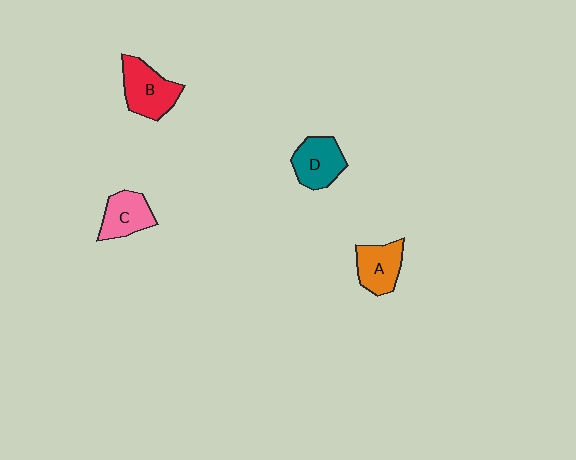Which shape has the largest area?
Shape B (red).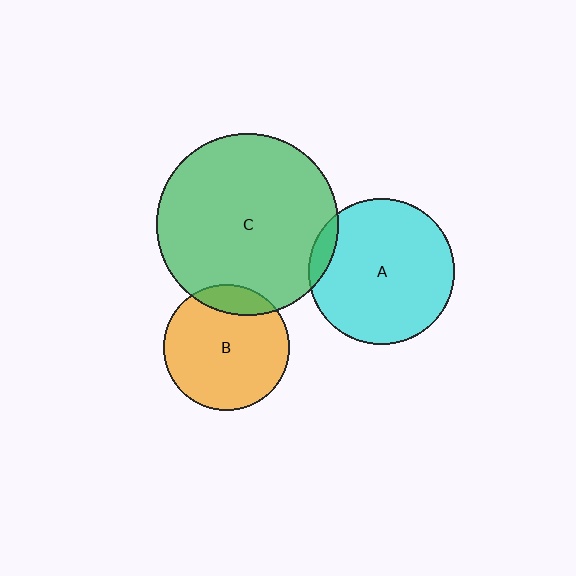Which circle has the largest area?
Circle C (green).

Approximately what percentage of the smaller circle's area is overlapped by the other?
Approximately 5%.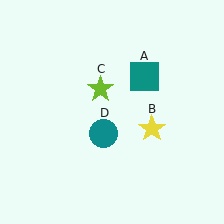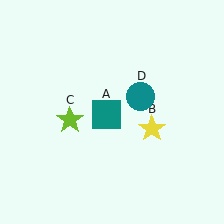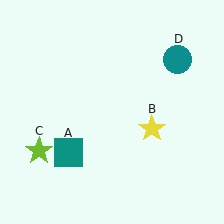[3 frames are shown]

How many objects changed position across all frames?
3 objects changed position: teal square (object A), lime star (object C), teal circle (object D).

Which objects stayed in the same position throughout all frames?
Yellow star (object B) remained stationary.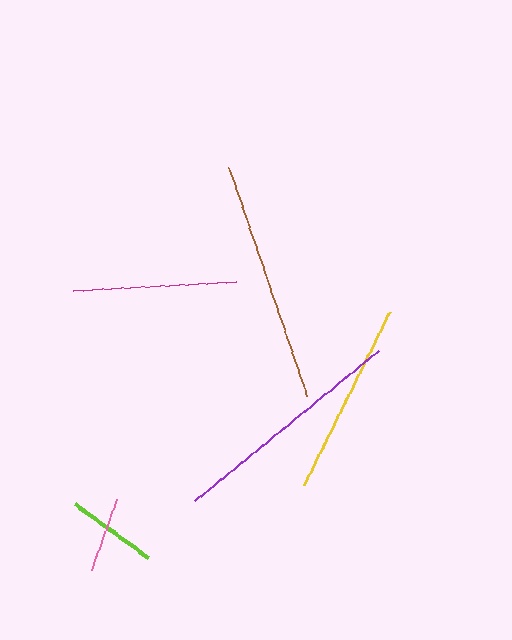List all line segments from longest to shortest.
From longest to shortest: brown, purple, yellow, magenta, lime, pink.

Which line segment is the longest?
The brown line is the longest at approximately 241 pixels.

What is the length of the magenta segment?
The magenta segment is approximately 163 pixels long.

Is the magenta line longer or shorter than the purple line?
The purple line is longer than the magenta line.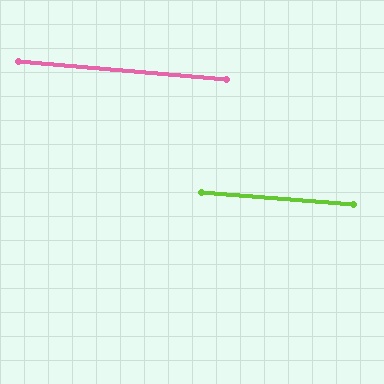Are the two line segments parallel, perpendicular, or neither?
Parallel — their directions differ by only 0.4°.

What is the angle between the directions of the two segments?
Approximately 0 degrees.